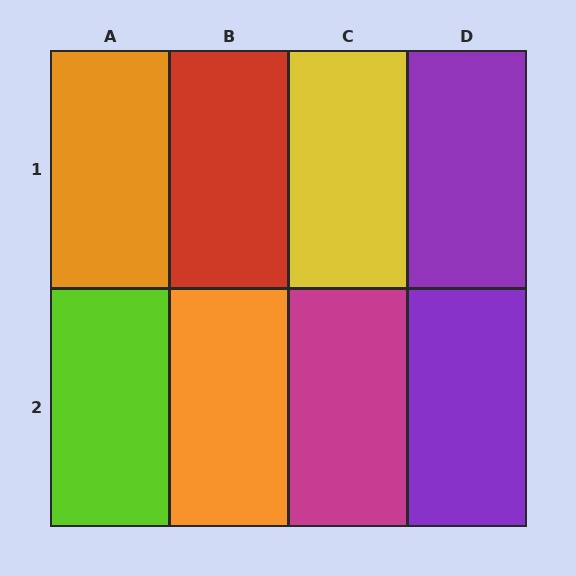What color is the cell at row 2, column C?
Magenta.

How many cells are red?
1 cell is red.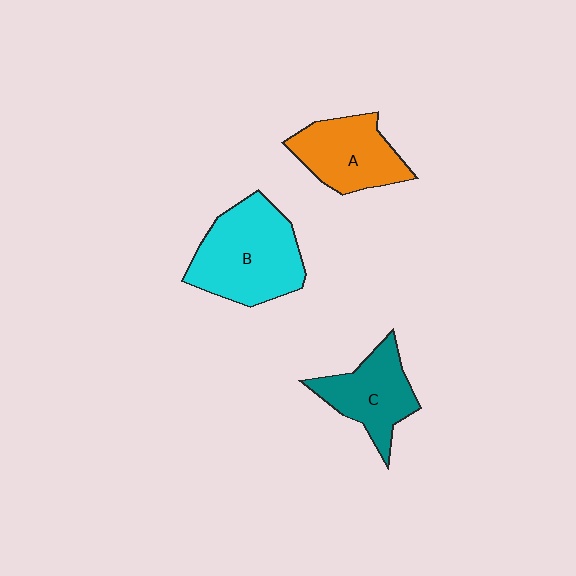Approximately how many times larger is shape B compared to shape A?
Approximately 1.4 times.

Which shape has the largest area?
Shape B (cyan).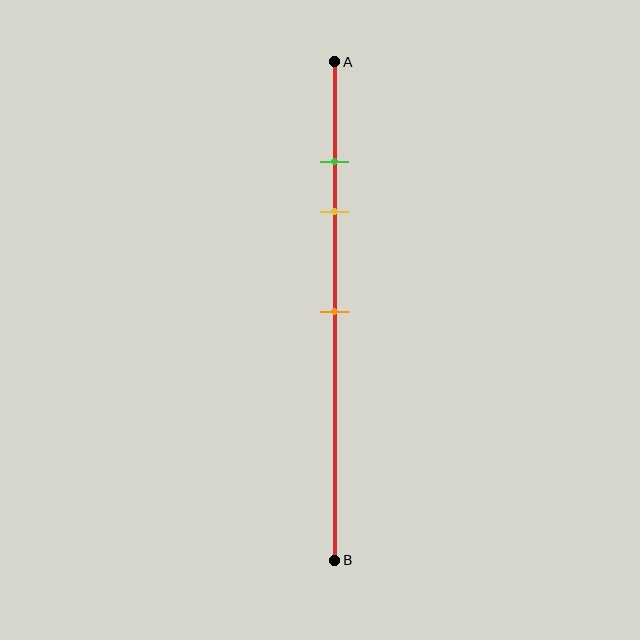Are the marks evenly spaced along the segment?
No, the marks are not evenly spaced.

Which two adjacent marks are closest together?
The green and yellow marks are the closest adjacent pair.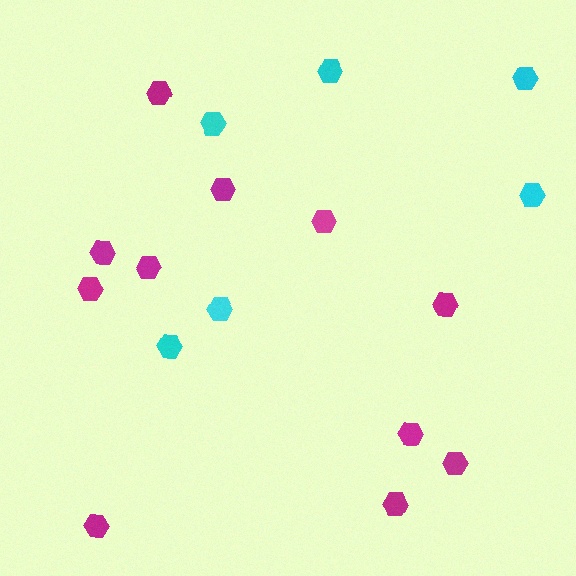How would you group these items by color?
There are 2 groups: one group of magenta hexagons (11) and one group of cyan hexagons (6).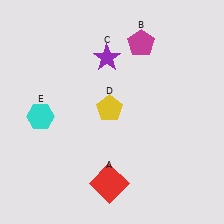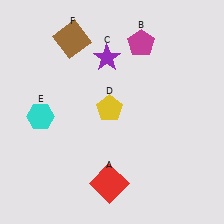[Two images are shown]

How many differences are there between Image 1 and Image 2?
There is 1 difference between the two images.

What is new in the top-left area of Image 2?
A brown square (F) was added in the top-left area of Image 2.